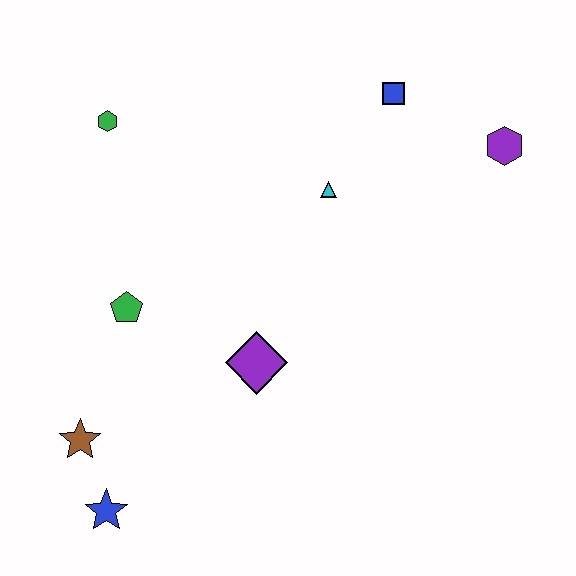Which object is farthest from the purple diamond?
The purple hexagon is farthest from the purple diamond.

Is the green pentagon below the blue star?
No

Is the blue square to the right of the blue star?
Yes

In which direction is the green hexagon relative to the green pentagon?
The green hexagon is above the green pentagon.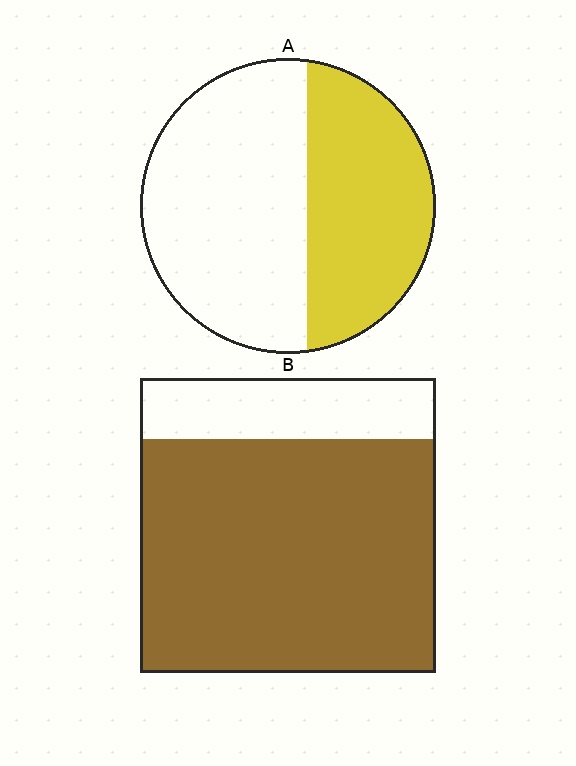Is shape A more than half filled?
No.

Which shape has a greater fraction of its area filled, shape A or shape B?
Shape B.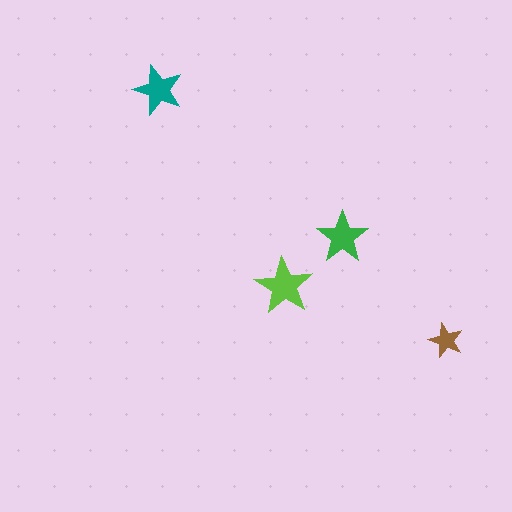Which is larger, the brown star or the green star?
The green one.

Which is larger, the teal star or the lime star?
The lime one.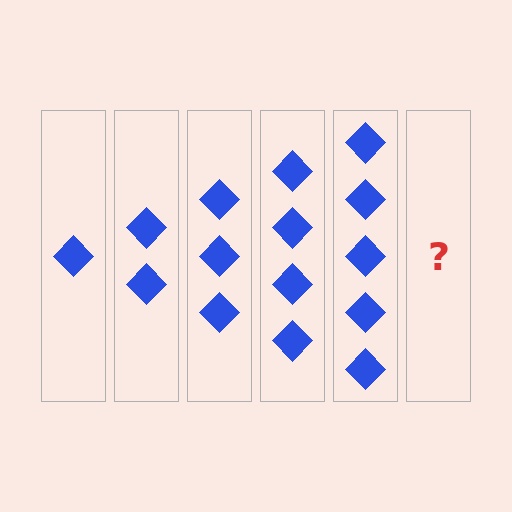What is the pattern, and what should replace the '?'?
The pattern is that each step adds one more diamond. The '?' should be 6 diamonds.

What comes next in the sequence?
The next element should be 6 diamonds.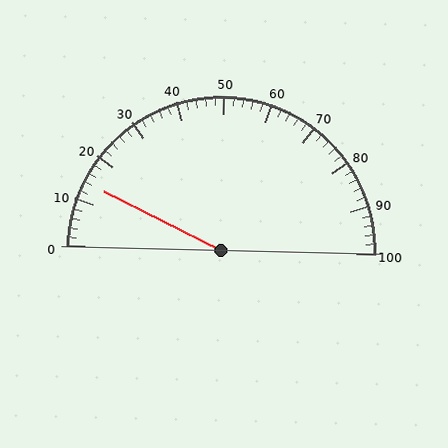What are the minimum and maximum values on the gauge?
The gauge ranges from 0 to 100.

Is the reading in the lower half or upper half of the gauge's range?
The reading is in the lower half of the range (0 to 100).